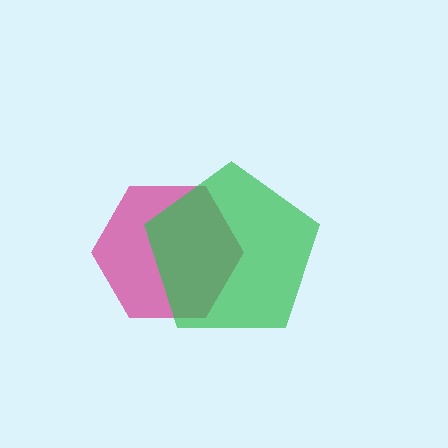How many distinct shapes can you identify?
There are 2 distinct shapes: a magenta hexagon, a green pentagon.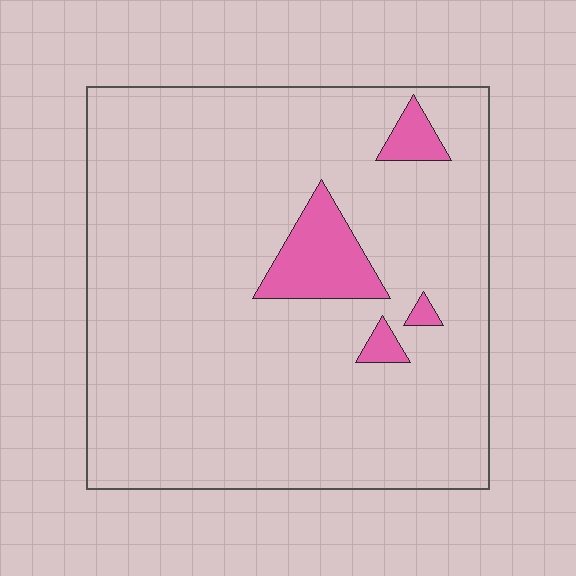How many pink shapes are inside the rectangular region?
4.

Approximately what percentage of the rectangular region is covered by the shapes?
Approximately 10%.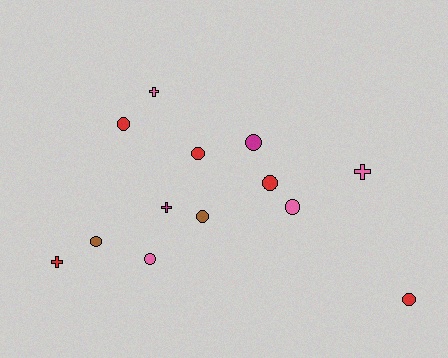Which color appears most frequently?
Red, with 5 objects.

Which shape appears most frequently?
Circle, with 9 objects.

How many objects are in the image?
There are 13 objects.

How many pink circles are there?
There are 2 pink circles.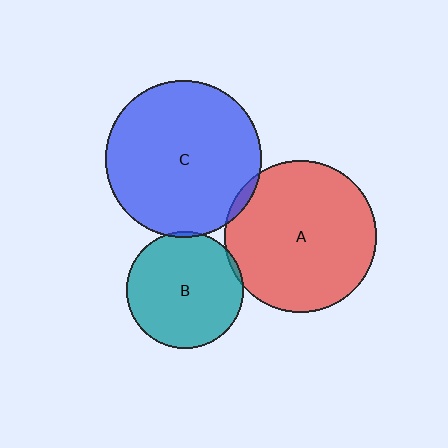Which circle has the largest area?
Circle C (blue).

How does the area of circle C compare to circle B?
Approximately 1.8 times.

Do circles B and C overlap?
Yes.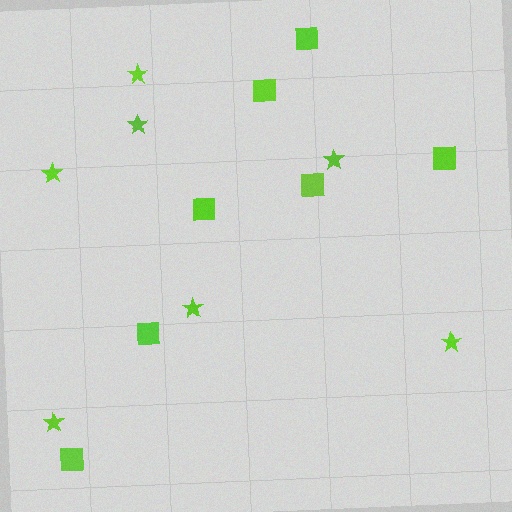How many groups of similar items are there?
There are 2 groups: one group of squares (7) and one group of stars (7).